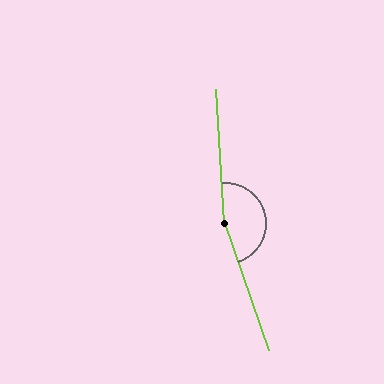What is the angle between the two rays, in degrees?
Approximately 165 degrees.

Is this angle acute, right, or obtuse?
It is obtuse.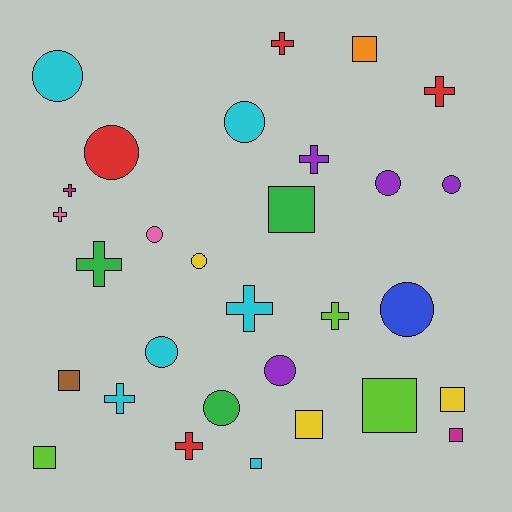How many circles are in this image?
There are 11 circles.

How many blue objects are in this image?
There is 1 blue object.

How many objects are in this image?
There are 30 objects.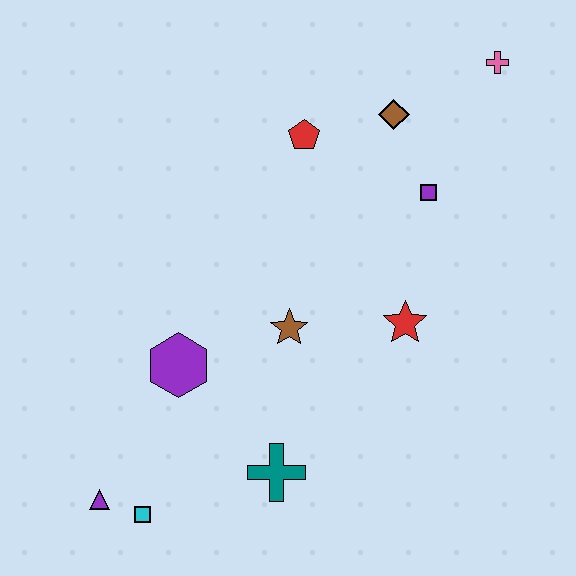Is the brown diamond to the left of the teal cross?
No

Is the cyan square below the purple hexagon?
Yes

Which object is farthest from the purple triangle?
The pink cross is farthest from the purple triangle.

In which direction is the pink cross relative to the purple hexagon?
The pink cross is to the right of the purple hexagon.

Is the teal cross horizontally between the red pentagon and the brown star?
No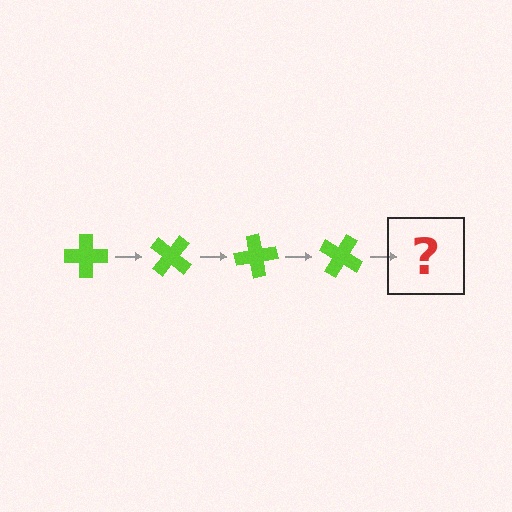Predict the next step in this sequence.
The next step is a lime cross rotated 160 degrees.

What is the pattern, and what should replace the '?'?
The pattern is that the cross rotates 40 degrees each step. The '?' should be a lime cross rotated 160 degrees.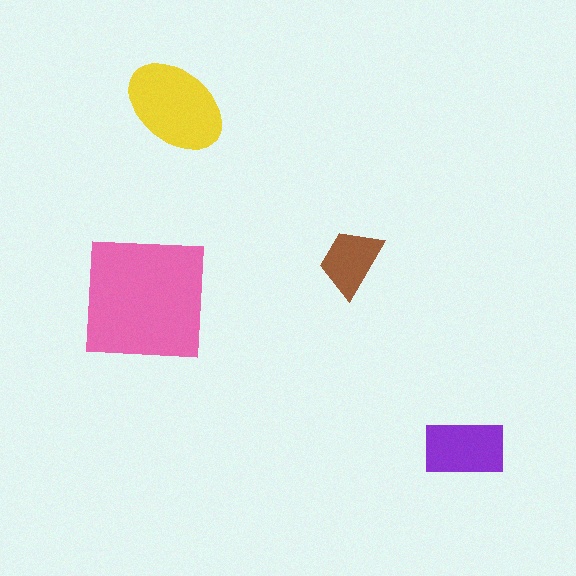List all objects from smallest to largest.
The brown trapezoid, the purple rectangle, the yellow ellipse, the pink square.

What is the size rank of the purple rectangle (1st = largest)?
3rd.